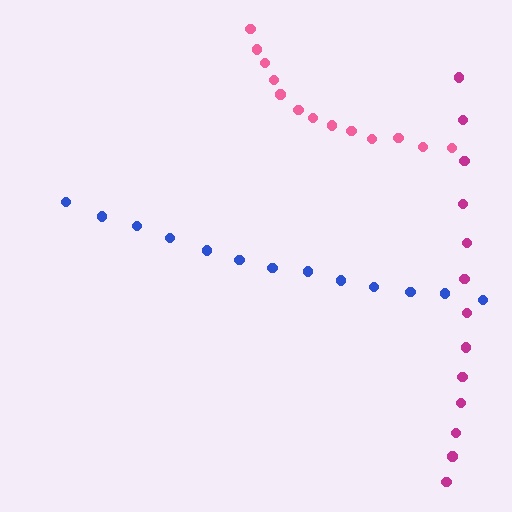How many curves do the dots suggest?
There are 3 distinct paths.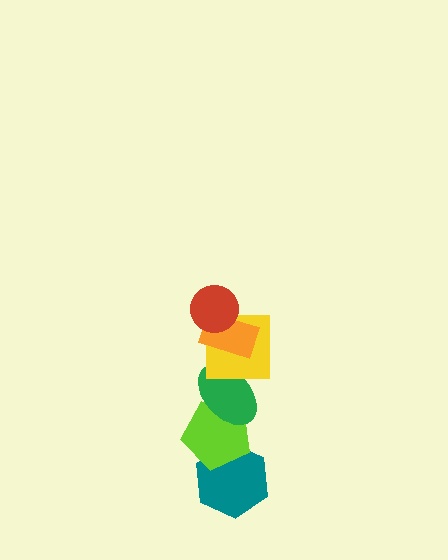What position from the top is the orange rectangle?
The orange rectangle is 2nd from the top.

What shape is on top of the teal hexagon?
The lime pentagon is on top of the teal hexagon.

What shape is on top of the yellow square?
The orange rectangle is on top of the yellow square.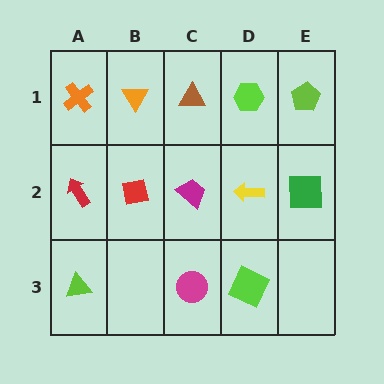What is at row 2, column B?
A red square.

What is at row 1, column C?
A brown triangle.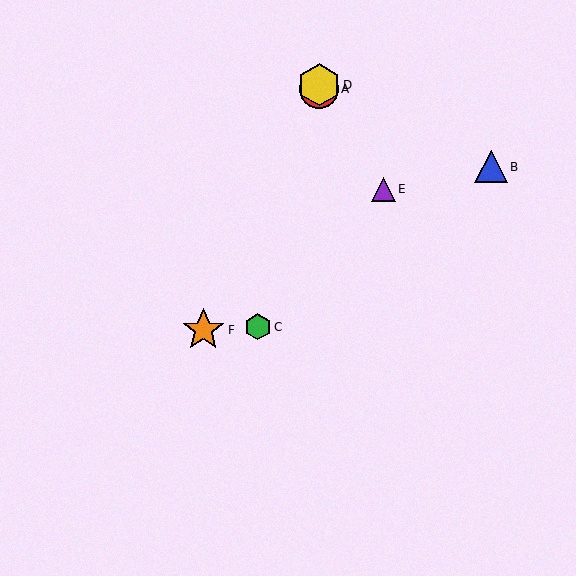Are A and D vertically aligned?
Yes, both are at x≈319.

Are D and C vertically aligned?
No, D is at x≈319 and C is at x≈258.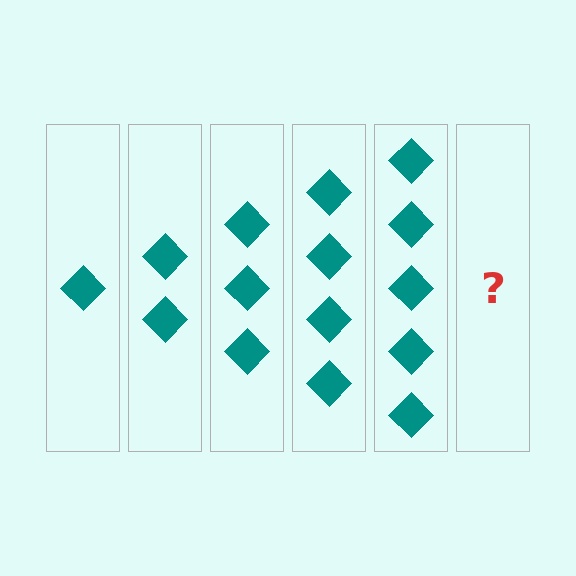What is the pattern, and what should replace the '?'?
The pattern is that each step adds one more diamond. The '?' should be 6 diamonds.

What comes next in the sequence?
The next element should be 6 diamonds.